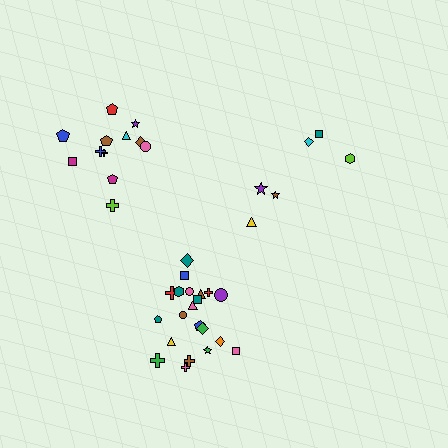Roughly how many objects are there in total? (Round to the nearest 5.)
Roughly 40 objects in total.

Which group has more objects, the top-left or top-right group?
The top-left group.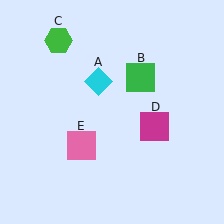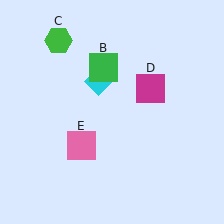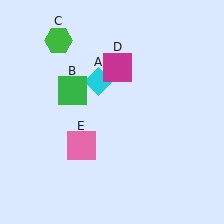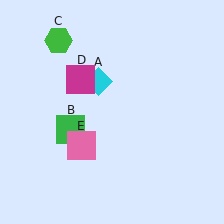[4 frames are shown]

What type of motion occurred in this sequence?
The green square (object B), magenta square (object D) rotated counterclockwise around the center of the scene.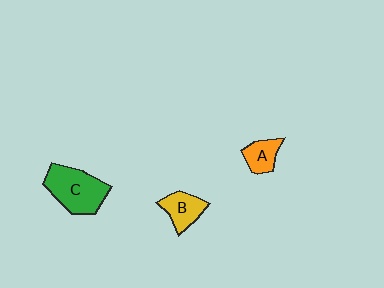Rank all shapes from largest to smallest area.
From largest to smallest: C (green), B (yellow), A (orange).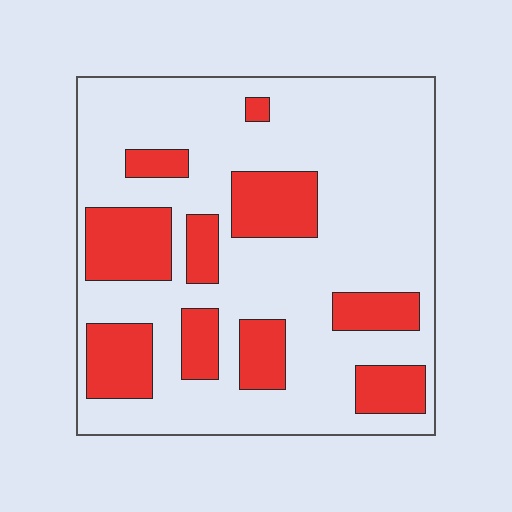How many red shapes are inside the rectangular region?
10.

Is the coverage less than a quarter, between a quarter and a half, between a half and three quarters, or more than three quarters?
Between a quarter and a half.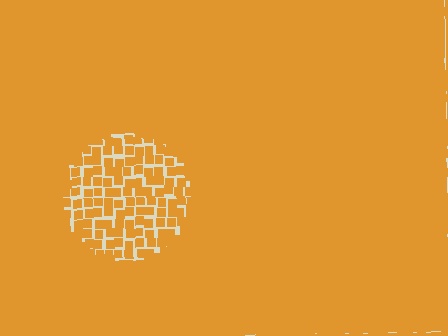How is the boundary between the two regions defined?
The boundary is defined by a change in element density (approximately 2.8x ratio). All elements are the same color, size, and shape.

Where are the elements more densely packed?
The elements are more densely packed outside the circle boundary.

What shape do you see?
I see a circle.